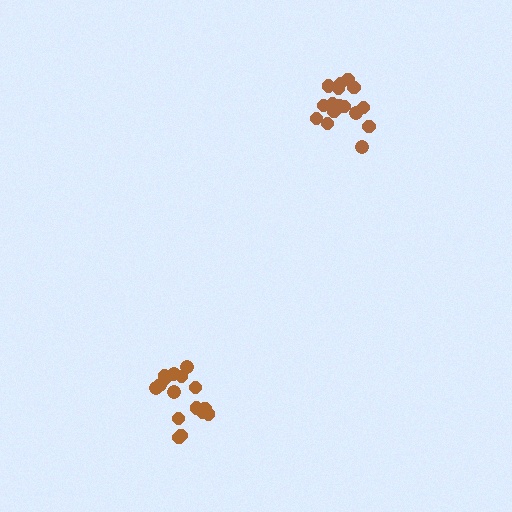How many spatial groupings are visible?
There are 2 spatial groupings.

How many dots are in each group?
Group 1: 16 dots, Group 2: 16 dots (32 total).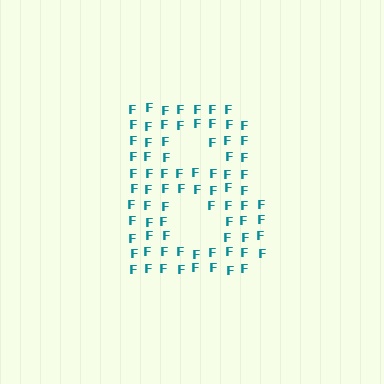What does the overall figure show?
The overall figure shows the letter B.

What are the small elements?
The small elements are letter F's.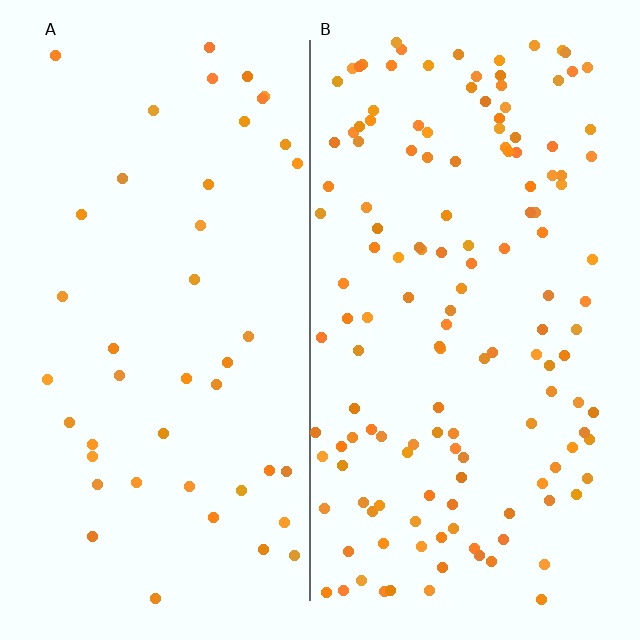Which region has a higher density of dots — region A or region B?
B (the right).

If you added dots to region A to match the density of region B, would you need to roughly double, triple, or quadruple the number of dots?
Approximately triple.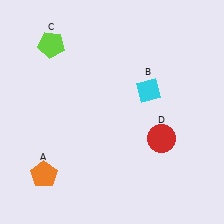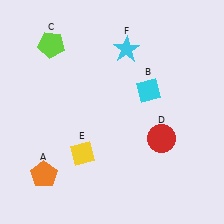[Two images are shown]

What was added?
A yellow diamond (E), a cyan star (F) were added in Image 2.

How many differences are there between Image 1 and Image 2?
There are 2 differences between the two images.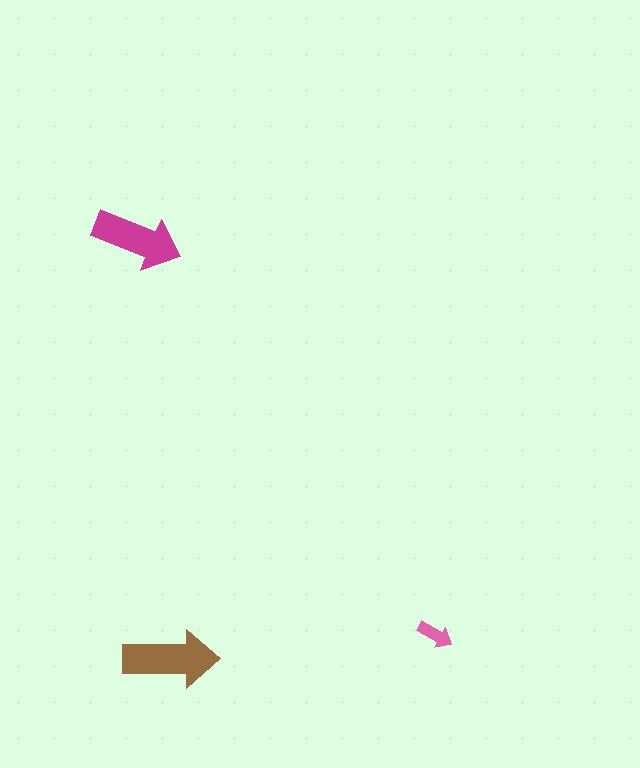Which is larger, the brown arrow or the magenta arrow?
The brown one.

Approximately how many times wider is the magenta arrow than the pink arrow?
About 2.5 times wider.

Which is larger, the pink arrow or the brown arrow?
The brown one.